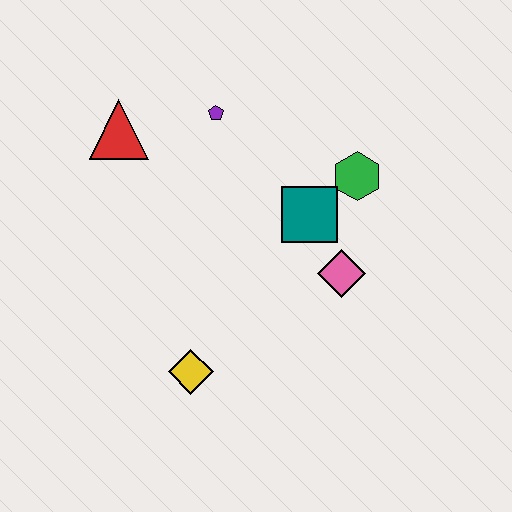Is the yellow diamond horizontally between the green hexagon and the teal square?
No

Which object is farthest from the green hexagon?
The yellow diamond is farthest from the green hexagon.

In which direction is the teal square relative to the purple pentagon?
The teal square is below the purple pentagon.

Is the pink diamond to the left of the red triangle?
No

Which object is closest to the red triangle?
The purple pentagon is closest to the red triangle.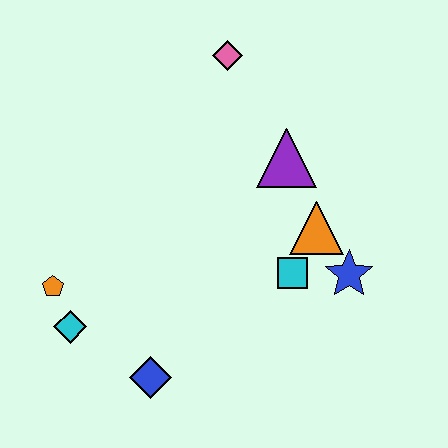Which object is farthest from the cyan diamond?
The pink diamond is farthest from the cyan diamond.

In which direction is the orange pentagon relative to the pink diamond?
The orange pentagon is below the pink diamond.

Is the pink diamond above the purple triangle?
Yes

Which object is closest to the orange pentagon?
The cyan diamond is closest to the orange pentagon.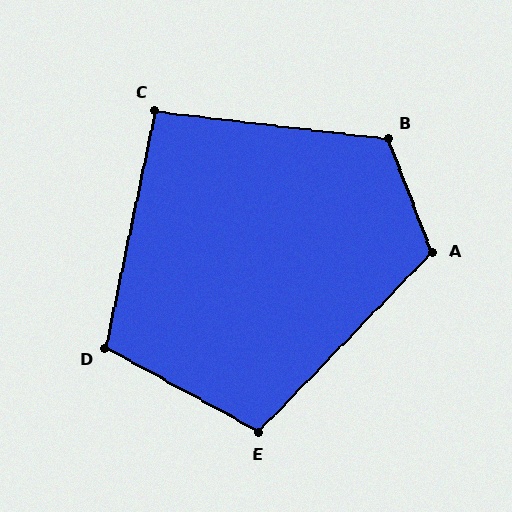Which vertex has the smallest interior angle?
C, at approximately 95 degrees.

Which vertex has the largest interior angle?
B, at approximately 118 degrees.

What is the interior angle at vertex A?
Approximately 115 degrees (obtuse).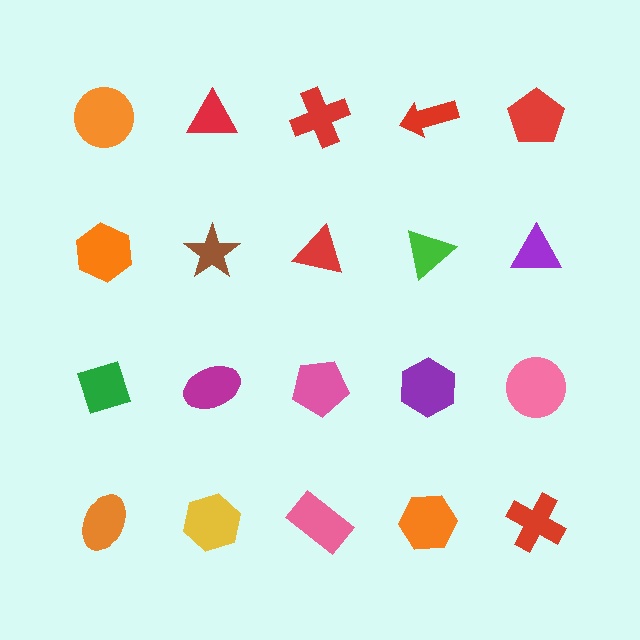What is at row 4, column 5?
A red cross.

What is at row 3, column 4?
A purple hexagon.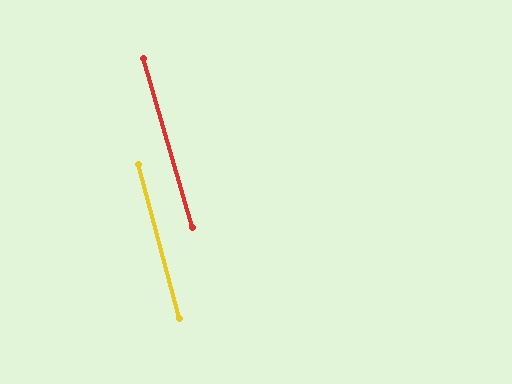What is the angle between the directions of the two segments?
Approximately 1 degree.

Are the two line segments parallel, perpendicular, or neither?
Parallel — their directions differ by only 0.9°.